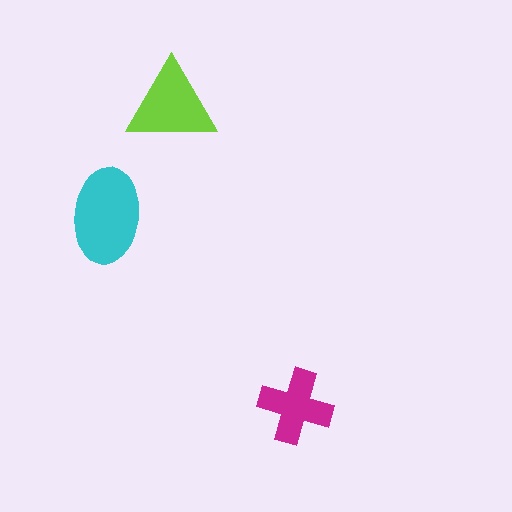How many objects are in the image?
There are 3 objects in the image.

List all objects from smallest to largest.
The magenta cross, the lime triangle, the cyan ellipse.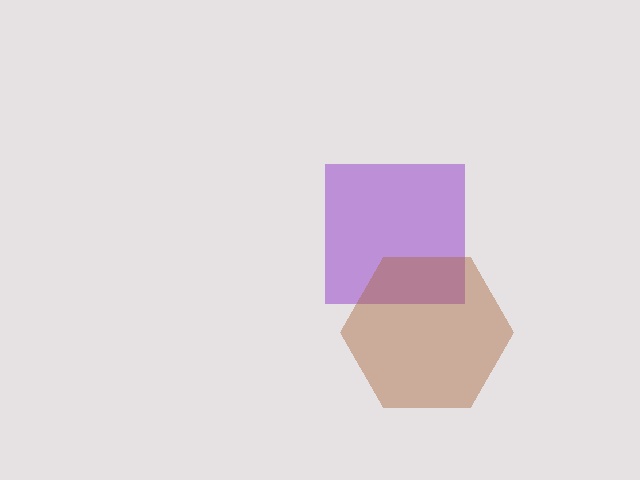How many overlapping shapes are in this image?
There are 2 overlapping shapes in the image.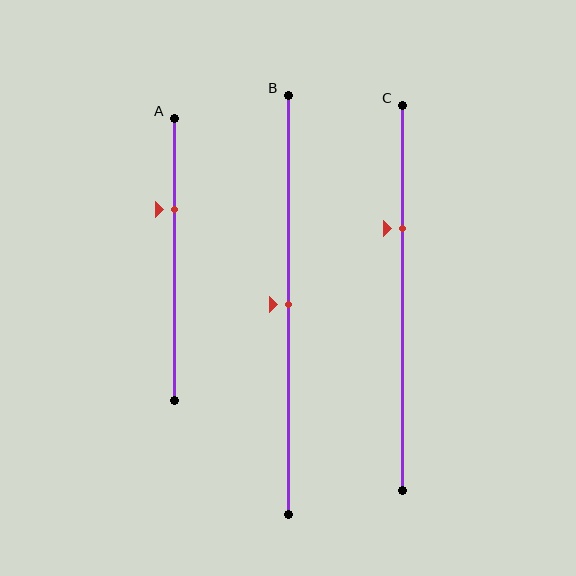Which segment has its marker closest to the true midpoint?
Segment B has its marker closest to the true midpoint.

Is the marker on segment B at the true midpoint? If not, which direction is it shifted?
Yes, the marker on segment B is at the true midpoint.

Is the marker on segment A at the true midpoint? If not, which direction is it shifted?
No, the marker on segment A is shifted upward by about 18% of the segment length.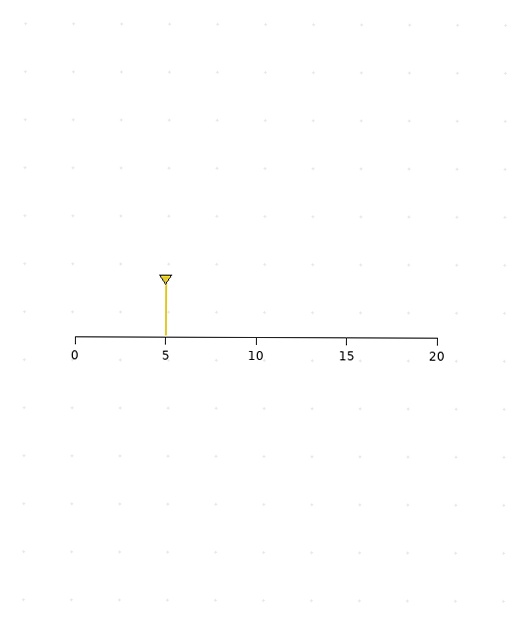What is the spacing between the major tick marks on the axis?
The major ticks are spaced 5 apart.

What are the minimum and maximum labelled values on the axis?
The axis runs from 0 to 20.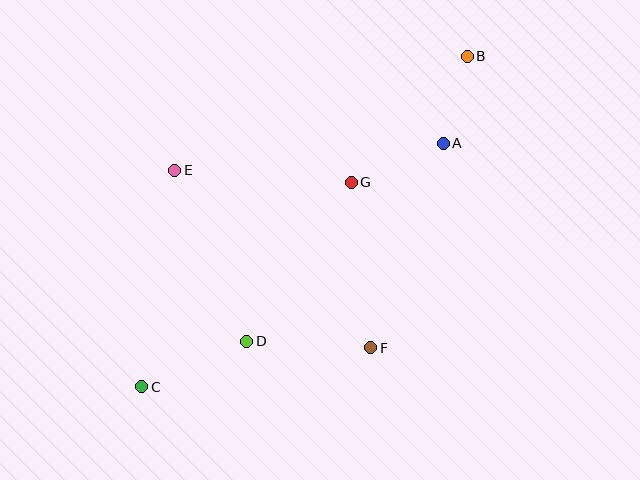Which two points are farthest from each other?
Points B and C are farthest from each other.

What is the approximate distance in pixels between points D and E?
The distance between D and E is approximately 186 pixels.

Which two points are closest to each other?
Points A and B are closest to each other.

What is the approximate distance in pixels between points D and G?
The distance between D and G is approximately 190 pixels.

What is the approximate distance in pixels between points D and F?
The distance between D and F is approximately 124 pixels.